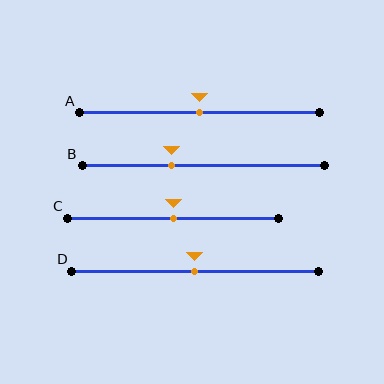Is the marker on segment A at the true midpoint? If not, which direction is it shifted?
Yes, the marker on segment A is at the true midpoint.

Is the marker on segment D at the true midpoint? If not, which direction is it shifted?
Yes, the marker on segment D is at the true midpoint.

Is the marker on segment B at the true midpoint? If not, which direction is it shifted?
No, the marker on segment B is shifted to the left by about 13% of the segment length.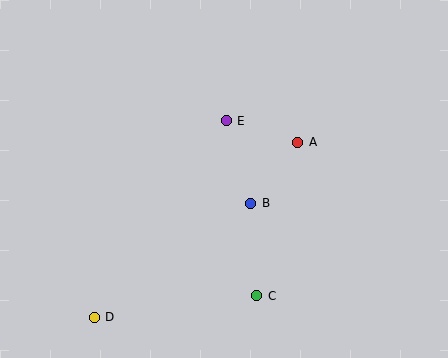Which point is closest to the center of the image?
Point B at (251, 203) is closest to the center.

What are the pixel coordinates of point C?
Point C is at (257, 296).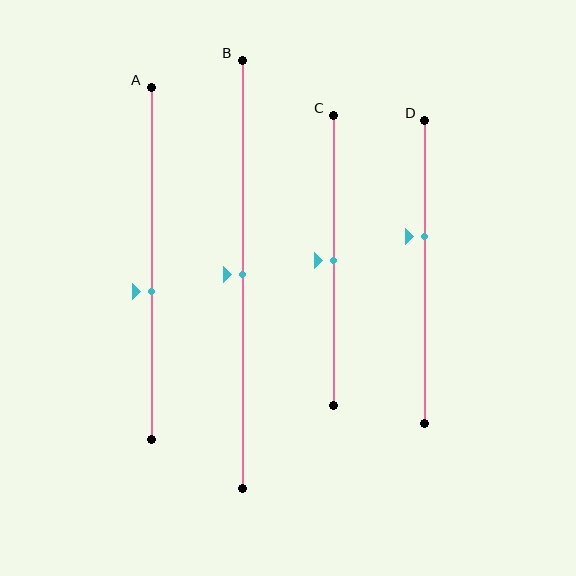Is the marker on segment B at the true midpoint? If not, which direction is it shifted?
Yes, the marker on segment B is at the true midpoint.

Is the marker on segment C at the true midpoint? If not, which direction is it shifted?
Yes, the marker on segment C is at the true midpoint.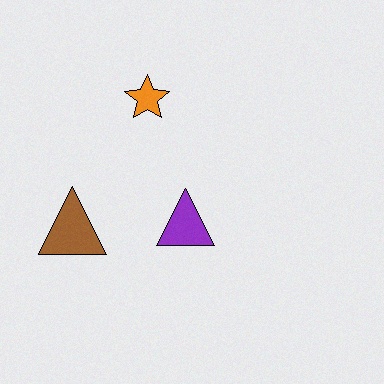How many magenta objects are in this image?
There are no magenta objects.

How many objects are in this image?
There are 3 objects.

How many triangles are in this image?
There are 2 triangles.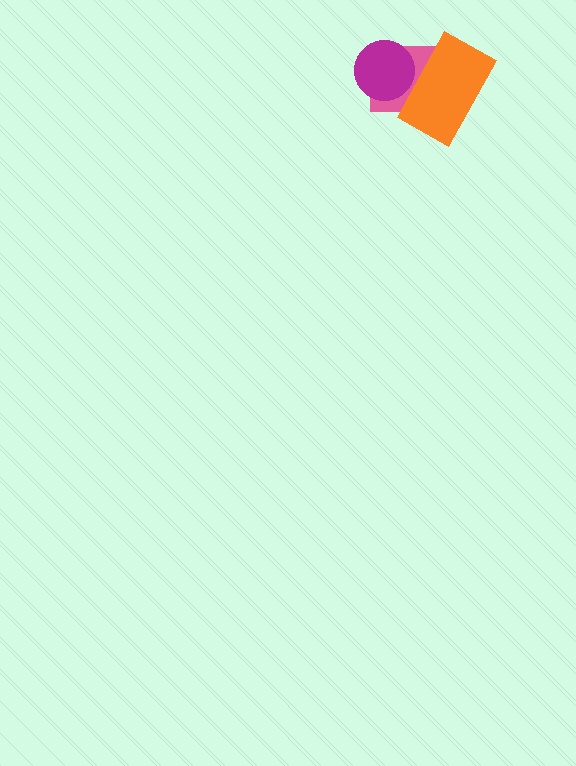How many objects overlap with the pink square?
2 objects overlap with the pink square.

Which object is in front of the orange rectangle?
The magenta circle is in front of the orange rectangle.